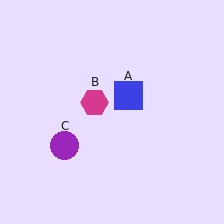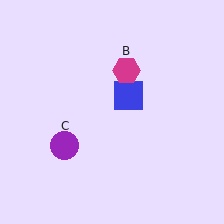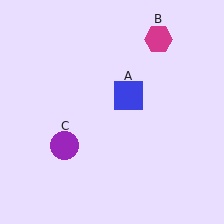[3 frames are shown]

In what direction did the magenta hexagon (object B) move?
The magenta hexagon (object B) moved up and to the right.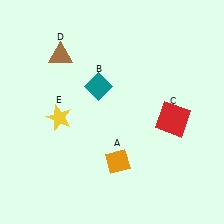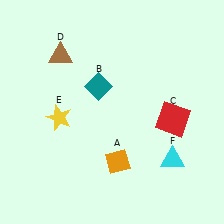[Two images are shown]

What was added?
A cyan triangle (F) was added in Image 2.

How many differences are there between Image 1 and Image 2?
There is 1 difference between the two images.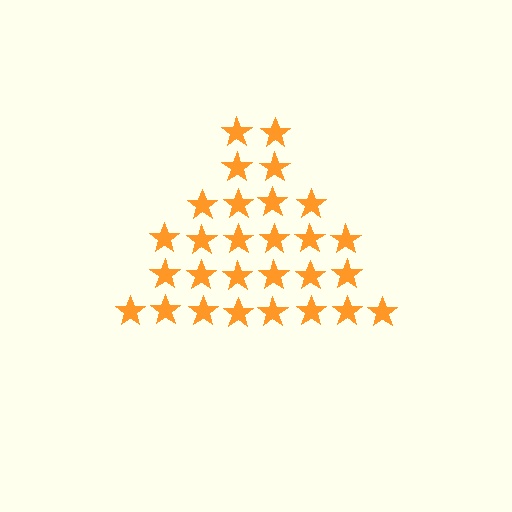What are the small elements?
The small elements are stars.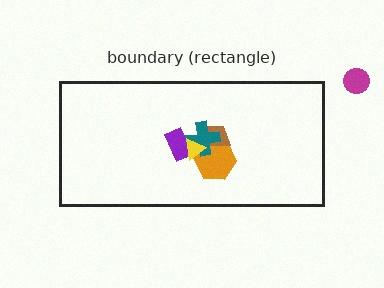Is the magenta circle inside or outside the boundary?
Outside.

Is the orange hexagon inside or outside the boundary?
Inside.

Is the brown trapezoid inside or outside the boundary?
Inside.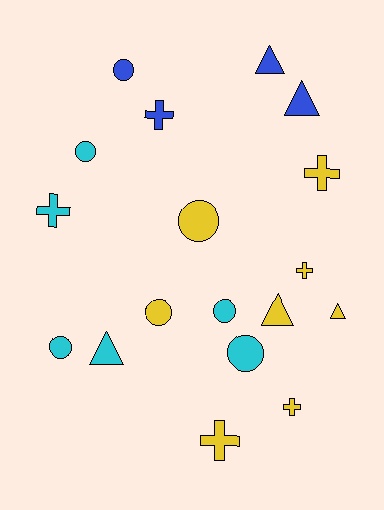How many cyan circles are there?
There are 4 cyan circles.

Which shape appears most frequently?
Circle, with 7 objects.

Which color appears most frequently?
Yellow, with 8 objects.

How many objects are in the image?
There are 18 objects.